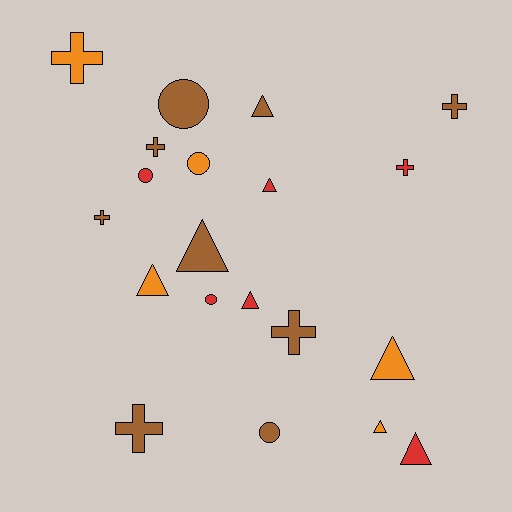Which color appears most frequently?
Brown, with 9 objects.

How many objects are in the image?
There are 20 objects.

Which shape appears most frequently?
Triangle, with 8 objects.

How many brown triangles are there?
There are 2 brown triangles.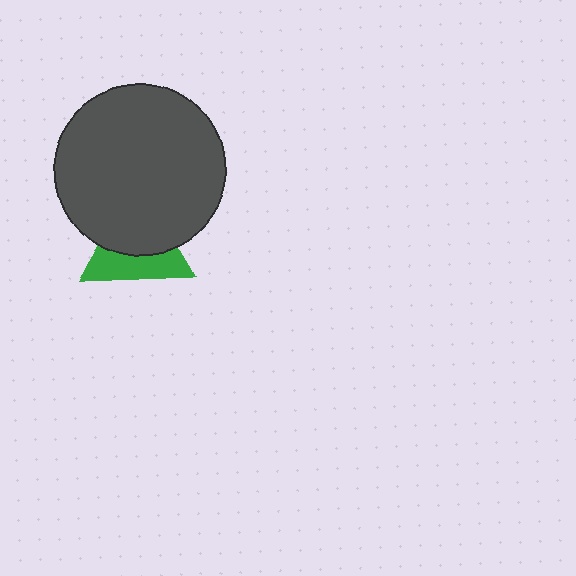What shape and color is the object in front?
The object in front is a dark gray circle.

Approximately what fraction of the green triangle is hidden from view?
Roughly 55% of the green triangle is hidden behind the dark gray circle.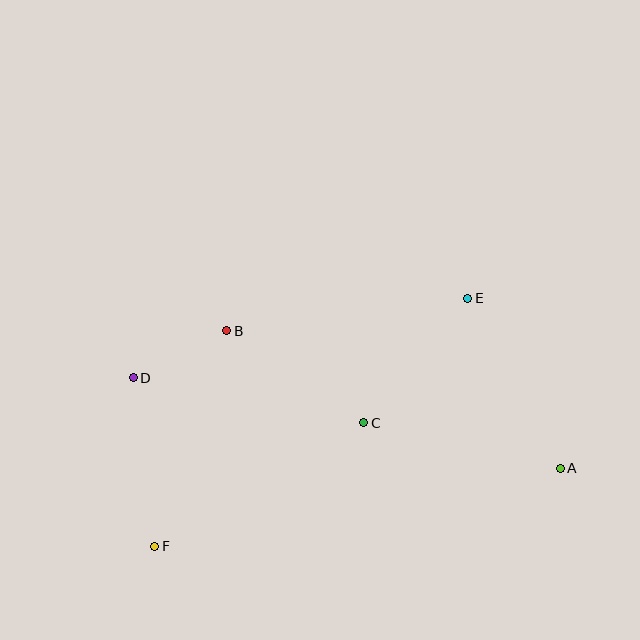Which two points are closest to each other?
Points B and D are closest to each other.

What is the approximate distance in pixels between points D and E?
The distance between D and E is approximately 344 pixels.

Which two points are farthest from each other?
Points A and D are farthest from each other.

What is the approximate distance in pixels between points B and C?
The distance between B and C is approximately 165 pixels.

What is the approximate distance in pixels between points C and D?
The distance between C and D is approximately 235 pixels.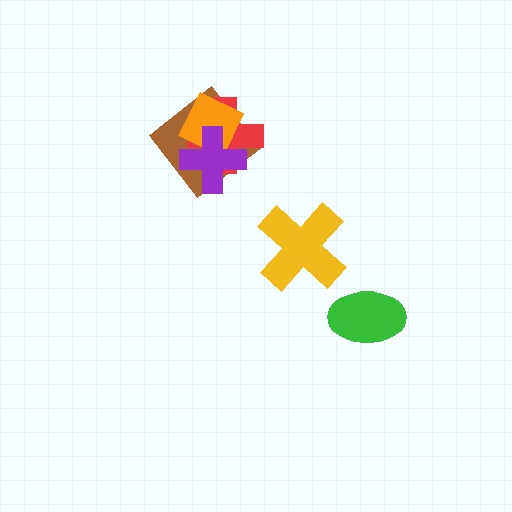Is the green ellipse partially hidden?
No, no other shape covers it.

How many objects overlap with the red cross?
3 objects overlap with the red cross.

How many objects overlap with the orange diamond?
3 objects overlap with the orange diamond.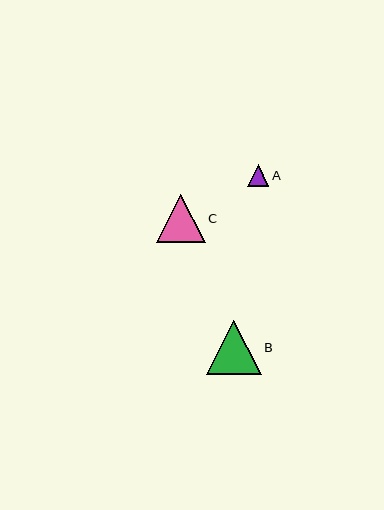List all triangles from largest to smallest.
From largest to smallest: B, C, A.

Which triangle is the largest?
Triangle B is the largest with a size of approximately 54 pixels.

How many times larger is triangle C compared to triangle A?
Triangle C is approximately 2.2 times the size of triangle A.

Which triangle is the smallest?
Triangle A is the smallest with a size of approximately 22 pixels.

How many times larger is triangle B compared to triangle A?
Triangle B is approximately 2.5 times the size of triangle A.